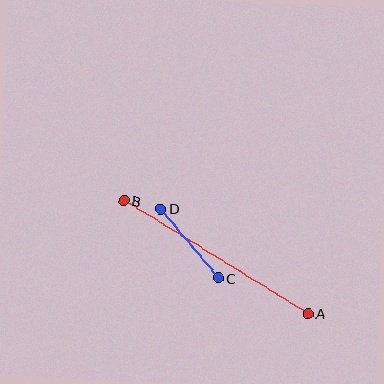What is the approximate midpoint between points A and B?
The midpoint is at approximately (216, 257) pixels.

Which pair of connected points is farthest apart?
Points A and B are farthest apart.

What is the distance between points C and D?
The distance is approximately 90 pixels.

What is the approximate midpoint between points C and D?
The midpoint is at approximately (190, 243) pixels.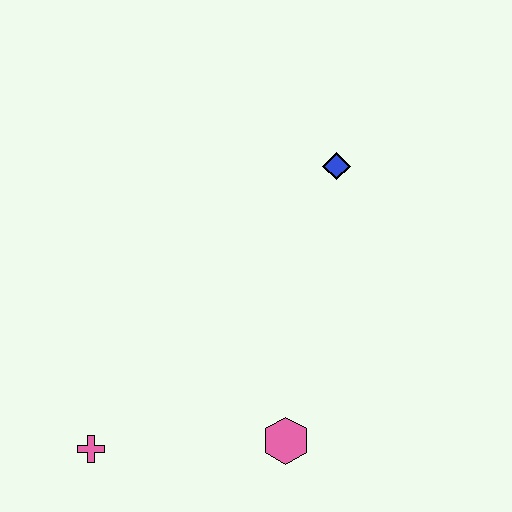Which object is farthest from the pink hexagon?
The blue diamond is farthest from the pink hexagon.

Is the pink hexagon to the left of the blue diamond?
Yes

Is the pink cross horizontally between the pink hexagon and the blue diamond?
No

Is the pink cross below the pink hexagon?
Yes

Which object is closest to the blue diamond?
The pink hexagon is closest to the blue diamond.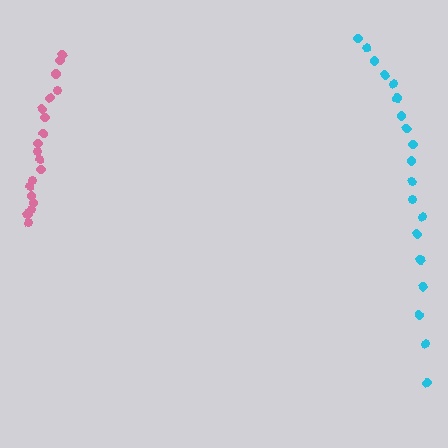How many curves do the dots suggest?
There are 2 distinct paths.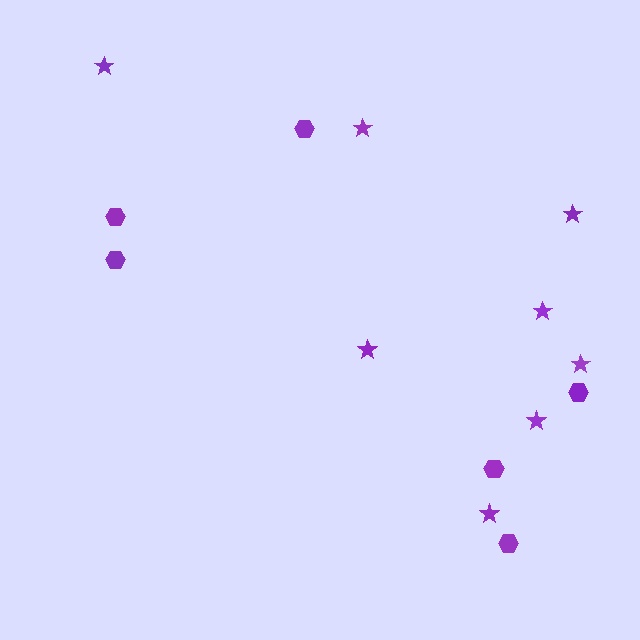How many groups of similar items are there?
There are 2 groups: one group of stars (8) and one group of hexagons (6).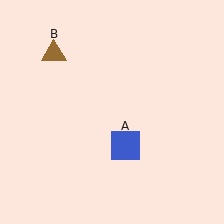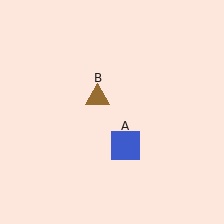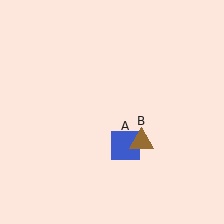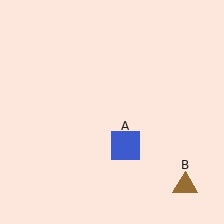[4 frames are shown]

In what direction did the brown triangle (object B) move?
The brown triangle (object B) moved down and to the right.